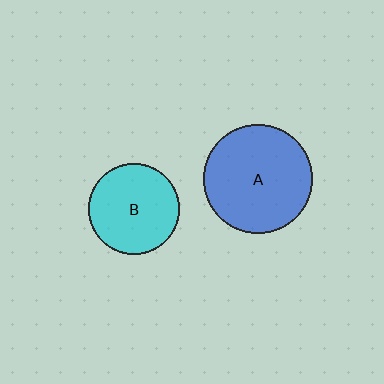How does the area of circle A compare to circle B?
Approximately 1.4 times.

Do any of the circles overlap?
No, none of the circles overlap.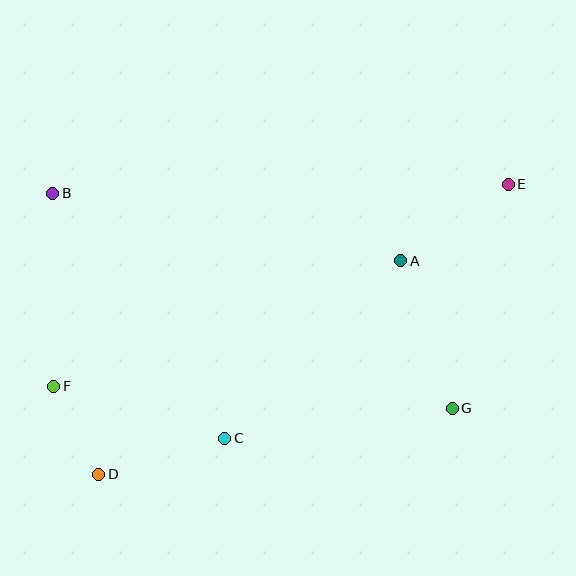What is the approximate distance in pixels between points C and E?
The distance between C and E is approximately 381 pixels.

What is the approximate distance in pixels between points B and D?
The distance between B and D is approximately 285 pixels.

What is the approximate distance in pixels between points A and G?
The distance between A and G is approximately 156 pixels.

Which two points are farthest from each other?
Points D and E are farthest from each other.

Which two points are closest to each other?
Points D and F are closest to each other.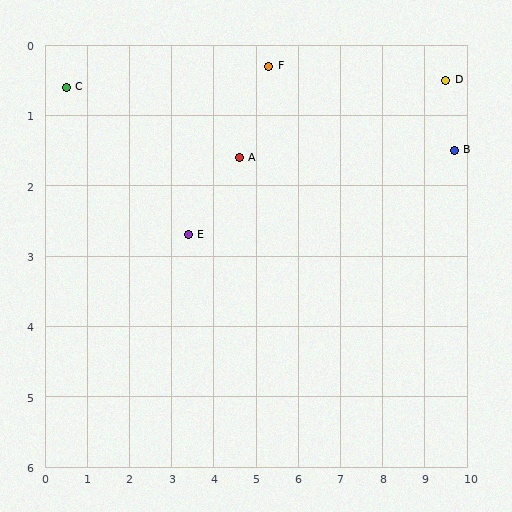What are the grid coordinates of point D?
Point D is at approximately (9.5, 0.5).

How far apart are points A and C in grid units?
Points A and C are about 4.2 grid units apart.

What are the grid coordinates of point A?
Point A is at approximately (4.6, 1.6).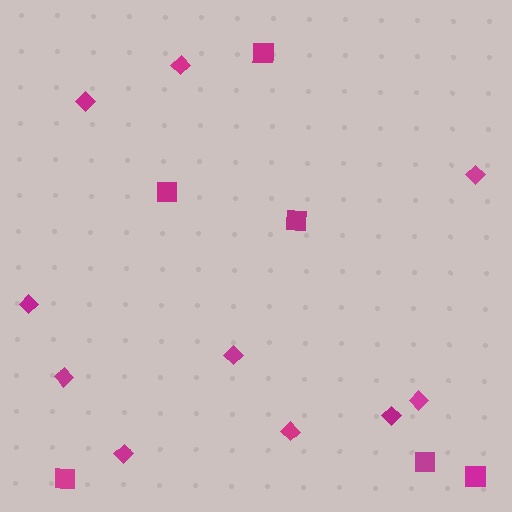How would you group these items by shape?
There are 2 groups: one group of diamonds (10) and one group of squares (6).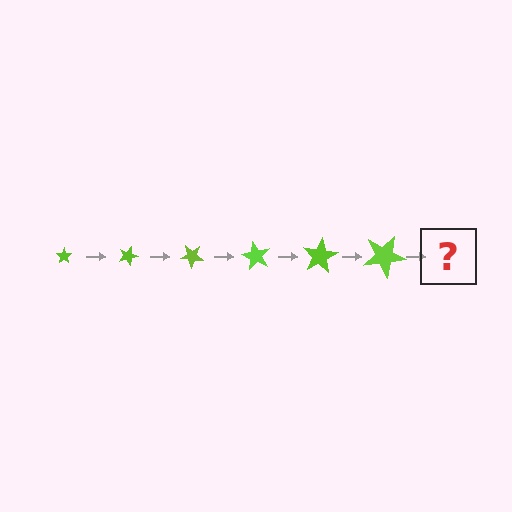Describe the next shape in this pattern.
It should be a star, larger than the previous one and rotated 120 degrees from the start.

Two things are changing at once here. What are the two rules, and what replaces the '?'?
The two rules are that the star grows larger each step and it rotates 20 degrees each step. The '?' should be a star, larger than the previous one and rotated 120 degrees from the start.